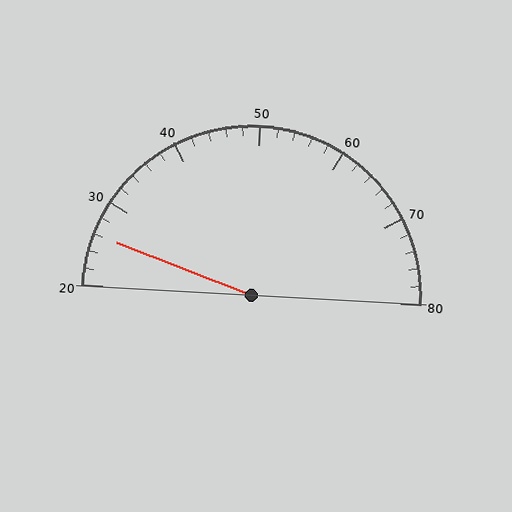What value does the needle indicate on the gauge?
The needle indicates approximately 26.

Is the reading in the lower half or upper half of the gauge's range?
The reading is in the lower half of the range (20 to 80).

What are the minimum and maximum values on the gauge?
The gauge ranges from 20 to 80.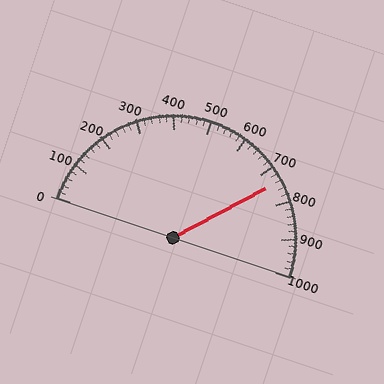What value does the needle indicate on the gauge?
The needle indicates approximately 740.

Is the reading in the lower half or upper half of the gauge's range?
The reading is in the upper half of the range (0 to 1000).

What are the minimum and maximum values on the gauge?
The gauge ranges from 0 to 1000.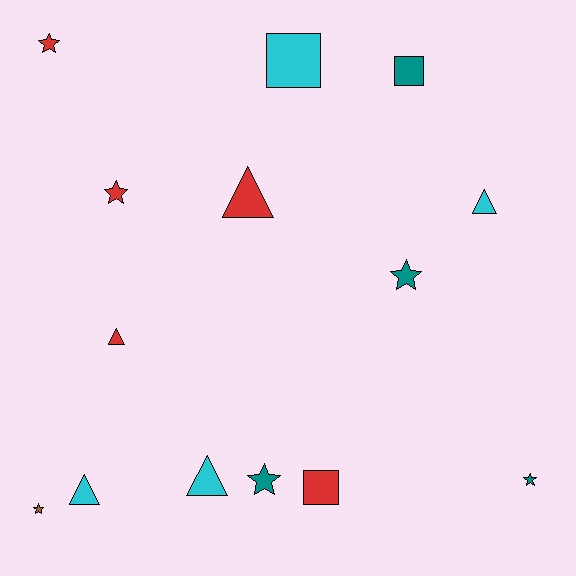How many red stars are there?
There are 2 red stars.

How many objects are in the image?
There are 14 objects.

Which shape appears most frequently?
Star, with 6 objects.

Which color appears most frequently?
Red, with 5 objects.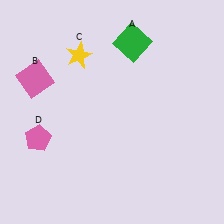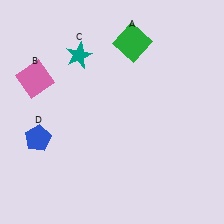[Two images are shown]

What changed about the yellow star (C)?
In Image 1, C is yellow. In Image 2, it changed to teal.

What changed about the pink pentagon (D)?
In Image 1, D is pink. In Image 2, it changed to blue.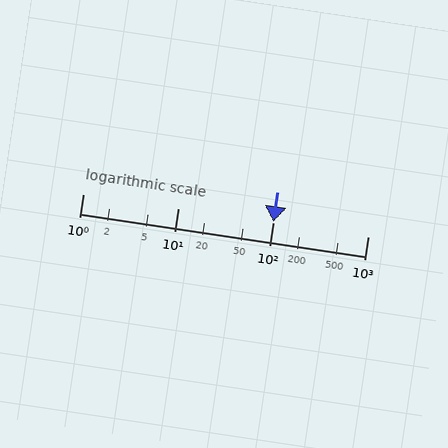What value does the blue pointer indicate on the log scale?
The pointer indicates approximately 100.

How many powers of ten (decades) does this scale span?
The scale spans 3 decades, from 1 to 1000.